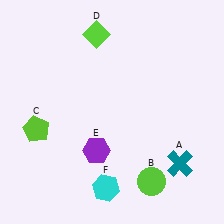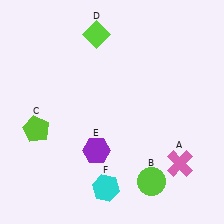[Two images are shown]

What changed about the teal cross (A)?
In Image 1, A is teal. In Image 2, it changed to pink.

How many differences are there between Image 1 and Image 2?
There is 1 difference between the two images.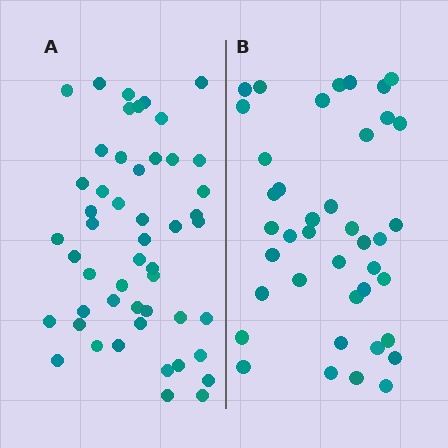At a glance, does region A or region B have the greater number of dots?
Region A (the left region) has more dots.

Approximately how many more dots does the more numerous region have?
Region A has roughly 10 or so more dots than region B.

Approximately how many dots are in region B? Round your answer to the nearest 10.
About 40 dots.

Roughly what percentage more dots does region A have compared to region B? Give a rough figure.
About 25% more.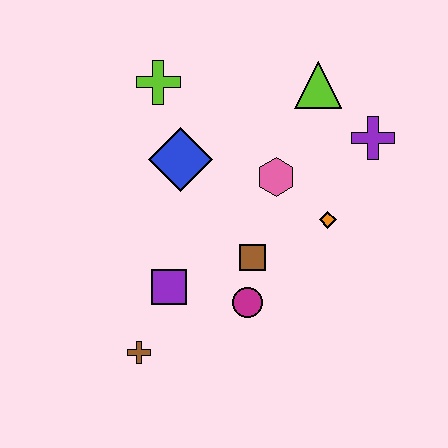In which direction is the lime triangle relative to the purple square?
The lime triangle is above the purple square.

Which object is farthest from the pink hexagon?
The brown cross is farthest from the pink hexagon.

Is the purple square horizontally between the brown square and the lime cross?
Yes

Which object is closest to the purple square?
The brown cross is closest to the purple square.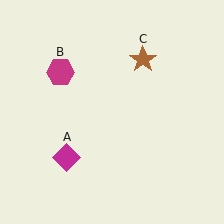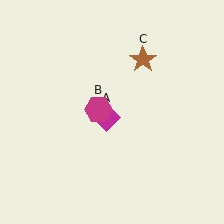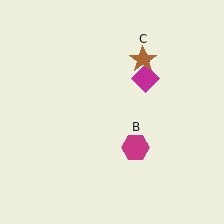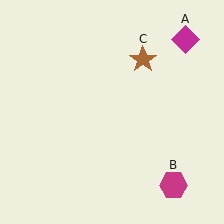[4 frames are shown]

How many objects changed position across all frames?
2 objects changed position: magenta diamond (object A), magenta hexagon (object B).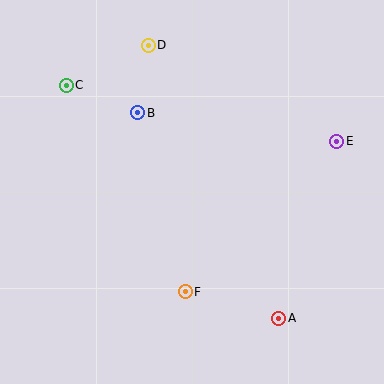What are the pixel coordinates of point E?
Point E is at (337, 141).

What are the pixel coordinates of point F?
Point F is at (185, 292).